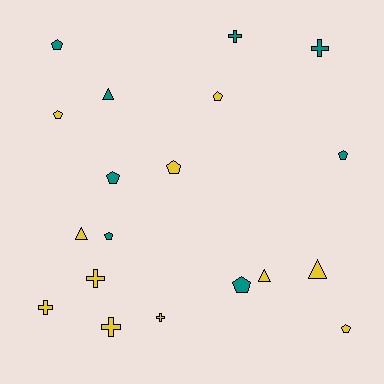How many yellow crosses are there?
There are 4 yellow crosses.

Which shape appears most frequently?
Pentagon, with 9 objects.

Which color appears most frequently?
Yellow, with 11 objects.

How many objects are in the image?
There are 19 objects.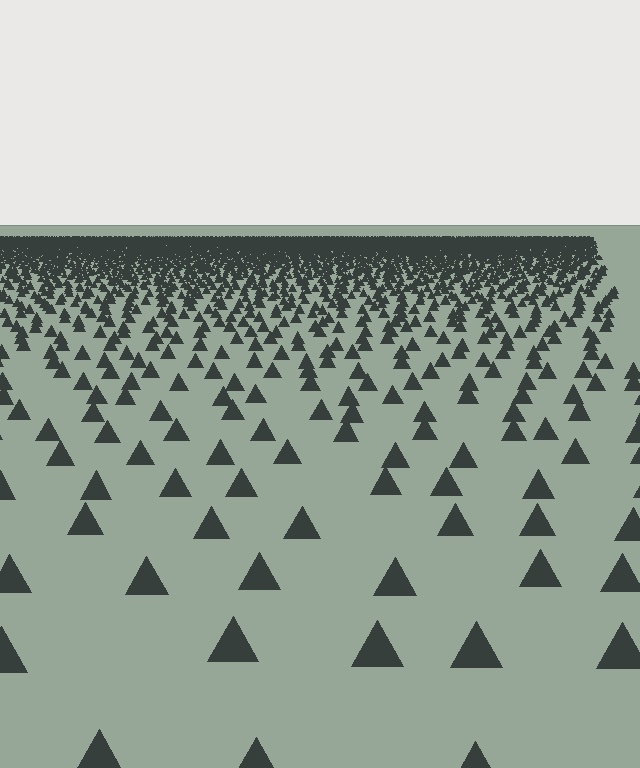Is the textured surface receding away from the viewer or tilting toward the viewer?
The surface is receding away from the viewer. Texture elements get smaller and denser toward the top.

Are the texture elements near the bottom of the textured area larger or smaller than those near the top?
Larger. Near the bottom, elements are closer to the viewer and appear at a bigger on-screen size.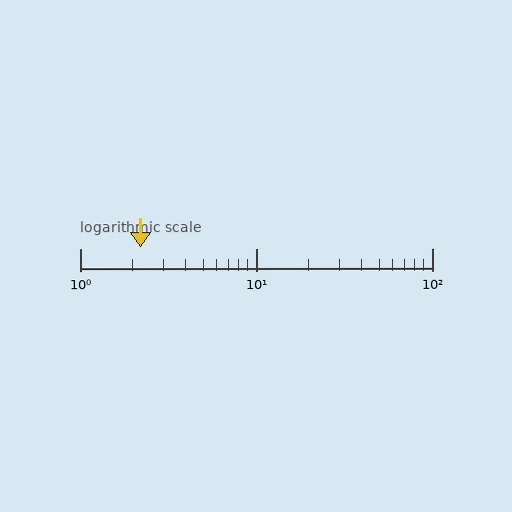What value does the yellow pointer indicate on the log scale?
The pointer indicates approximately 2.2.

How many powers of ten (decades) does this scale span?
The scale spans 2 decades, from 1 to 100.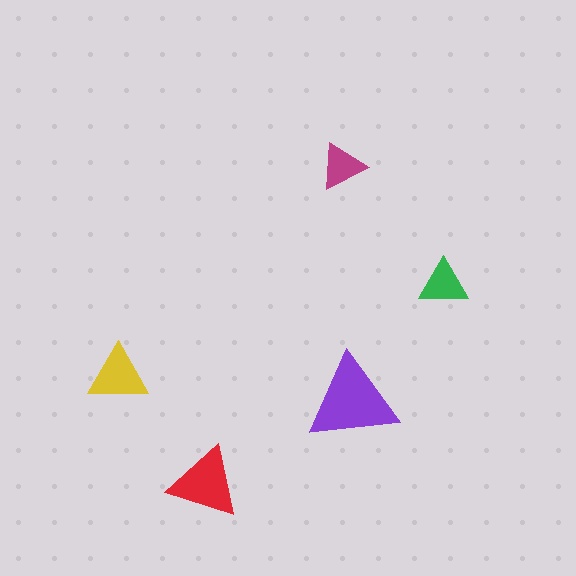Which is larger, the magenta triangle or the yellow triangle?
The yellow one.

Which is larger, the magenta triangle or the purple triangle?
The purple one.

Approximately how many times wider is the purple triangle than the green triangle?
About 2 times wider.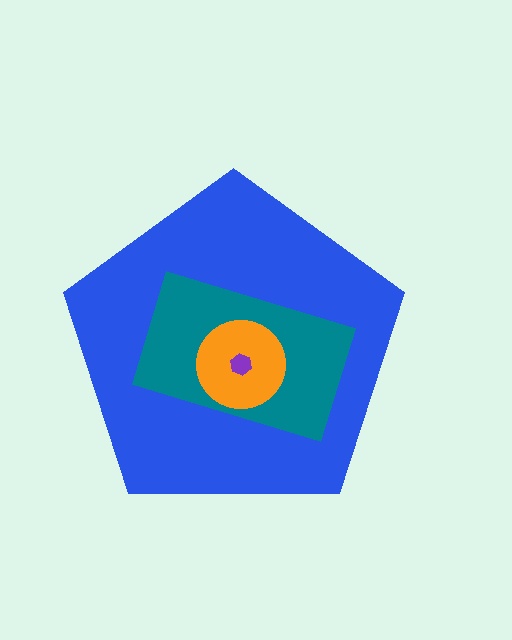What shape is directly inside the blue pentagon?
The teal rectangle.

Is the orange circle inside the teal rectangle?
Yes.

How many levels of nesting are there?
4.